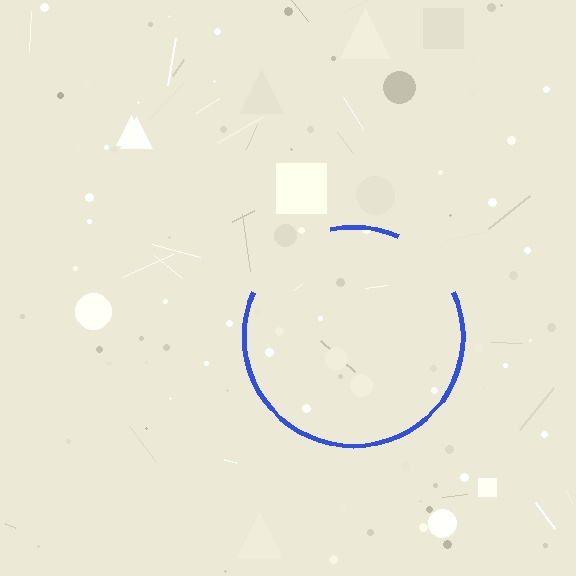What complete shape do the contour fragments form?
The contour fragments form a circle.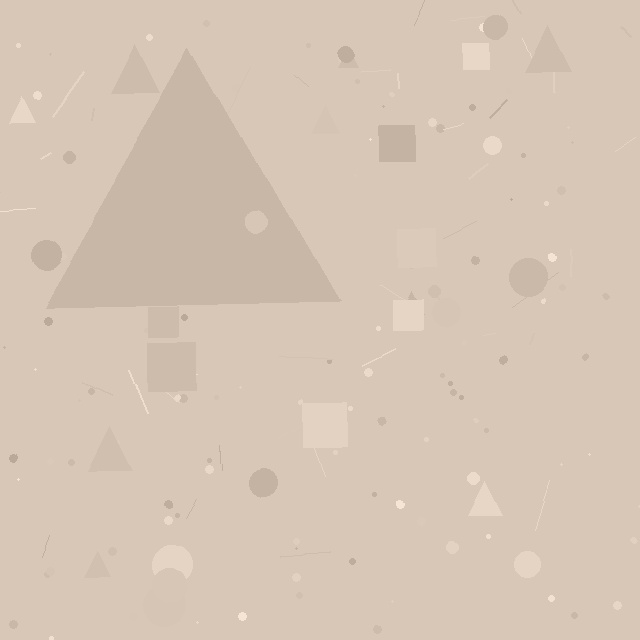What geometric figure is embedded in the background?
A triangle is embedded in the background.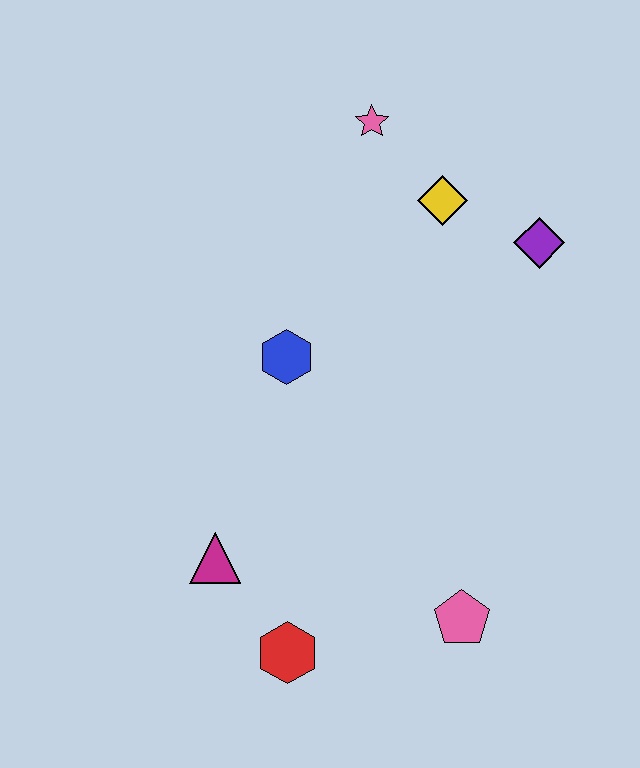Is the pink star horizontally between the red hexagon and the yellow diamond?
Yes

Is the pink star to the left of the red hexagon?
No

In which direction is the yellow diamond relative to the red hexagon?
The yellow diamond is above the red hexagon.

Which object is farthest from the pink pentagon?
The pink star is farthest from the pink pentagon.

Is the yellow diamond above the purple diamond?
Yes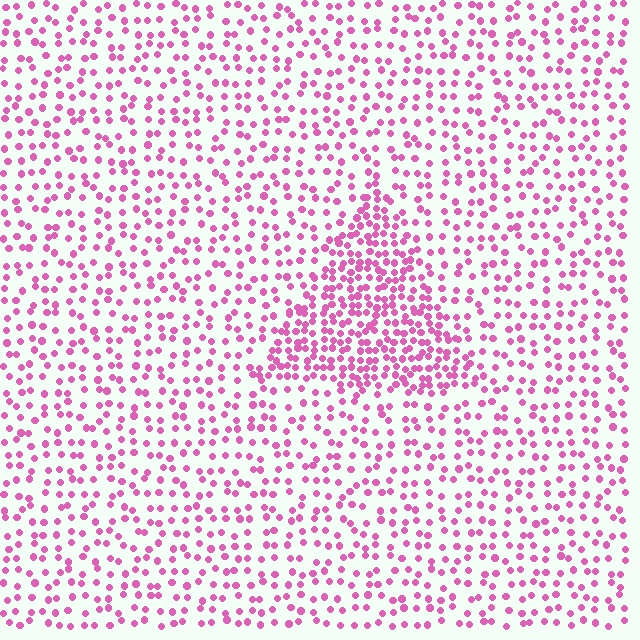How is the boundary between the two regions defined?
The boundary is defined by a change in element density (approximately 2.1x ratio). All elements are the same color, size, and shape.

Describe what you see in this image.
The image contains small pink elements arranged at two different densities. A triangle-shaped region is visible where the elements are more densely packed than the surrounding area.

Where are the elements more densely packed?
The elements are more densely packed inside the triangle boundary.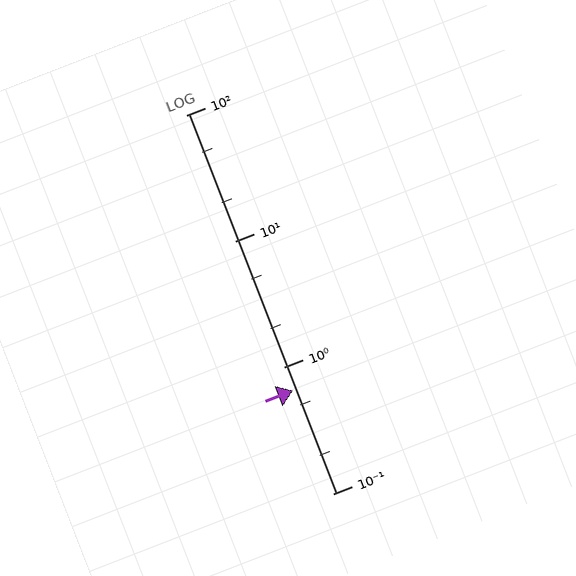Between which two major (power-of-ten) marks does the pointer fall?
The pointer is between 0.1 and 1.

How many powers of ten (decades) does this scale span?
The scale spans 3 decades, from 0.1 to 100.